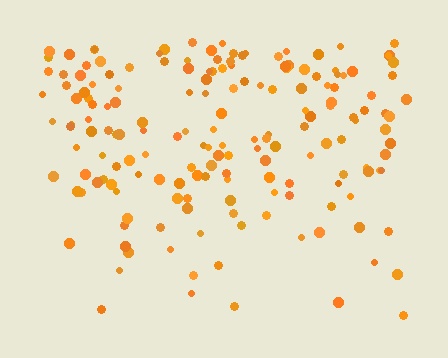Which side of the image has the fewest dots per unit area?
The bottom.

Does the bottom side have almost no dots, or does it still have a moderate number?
Still a moderate number, just noticeably fewer than the top.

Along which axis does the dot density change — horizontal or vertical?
Vertical.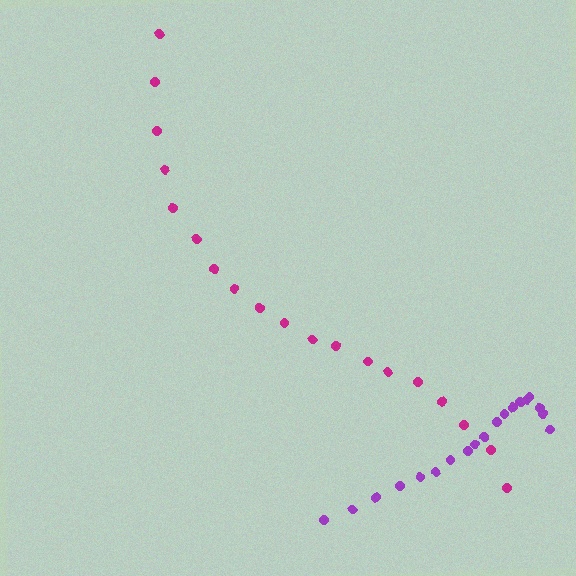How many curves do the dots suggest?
There are 2 distinct paths.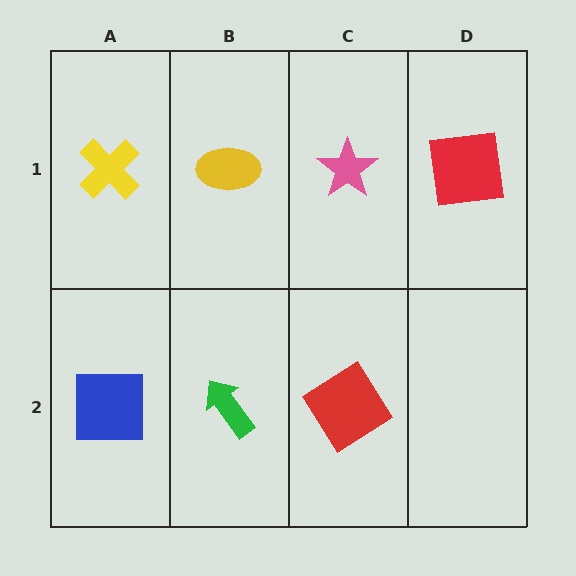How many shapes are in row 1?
4 shapes.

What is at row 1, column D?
A red square.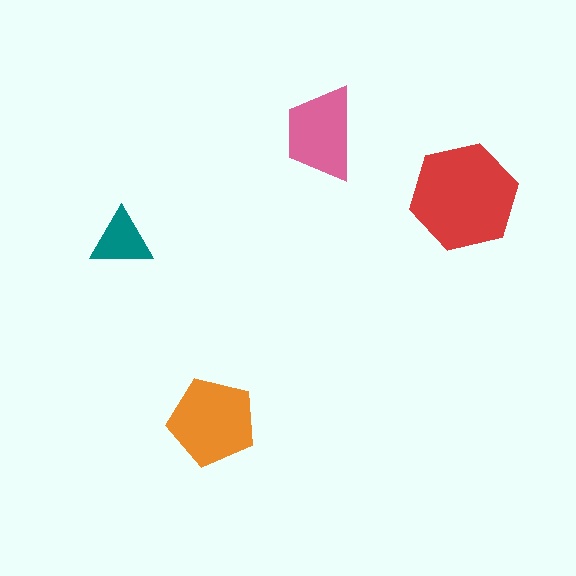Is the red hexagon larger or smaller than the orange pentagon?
Larger.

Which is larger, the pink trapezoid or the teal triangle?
The pink trapezoid.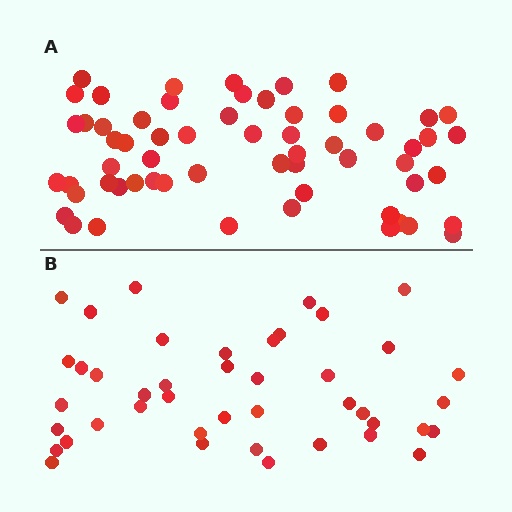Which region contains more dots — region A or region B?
Region A (the top region) has more dots.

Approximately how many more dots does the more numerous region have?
Region A has approximately 15 more dots than region B.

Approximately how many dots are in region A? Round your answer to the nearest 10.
About 60 dots.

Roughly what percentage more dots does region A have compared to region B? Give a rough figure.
About 40% more.